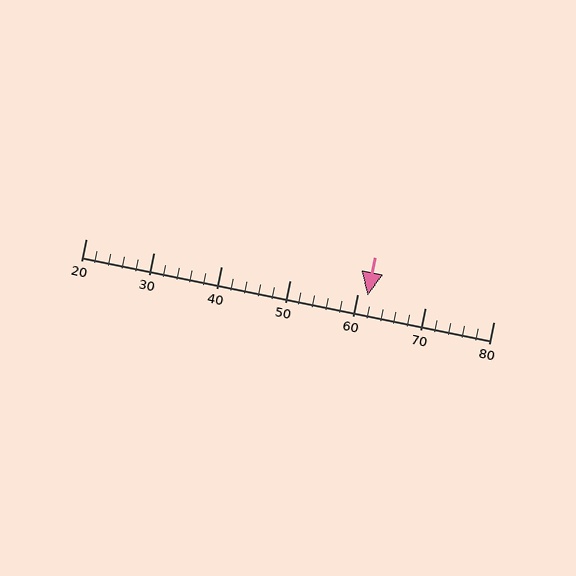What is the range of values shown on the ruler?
The ruler shows values from 20 to 80.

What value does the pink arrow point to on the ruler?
The pink arrow points to approximately 61.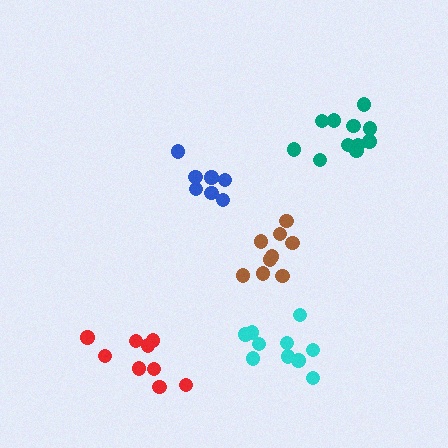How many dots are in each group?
Group 1: 9 dots, Group 2: 7 dots, Group 3: 11 dots, Group 4: 10 dots, Group 5: 9 dots (46 total).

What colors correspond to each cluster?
The clusters are colored: brown, blue, teal, cyan, red.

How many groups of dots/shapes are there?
There are 5 groups.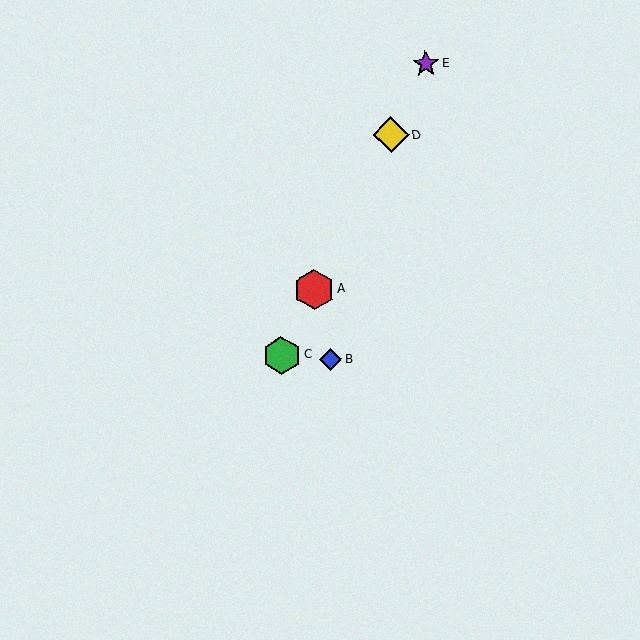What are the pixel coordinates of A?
Object A is at (314, 289).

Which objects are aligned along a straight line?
Objects A, C, D, E are aligned along a straight line.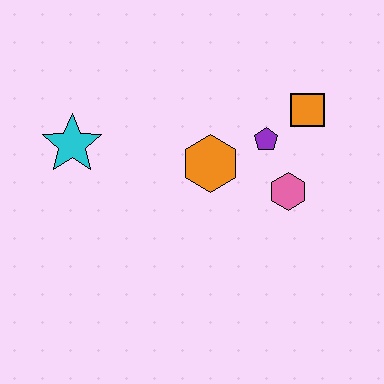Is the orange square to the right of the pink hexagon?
Yes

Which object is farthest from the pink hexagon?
The cyan star is farthest from the pink hexagon.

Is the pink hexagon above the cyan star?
No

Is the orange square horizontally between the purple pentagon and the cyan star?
No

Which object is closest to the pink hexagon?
The purple pentagon is closest to the pink hexagon.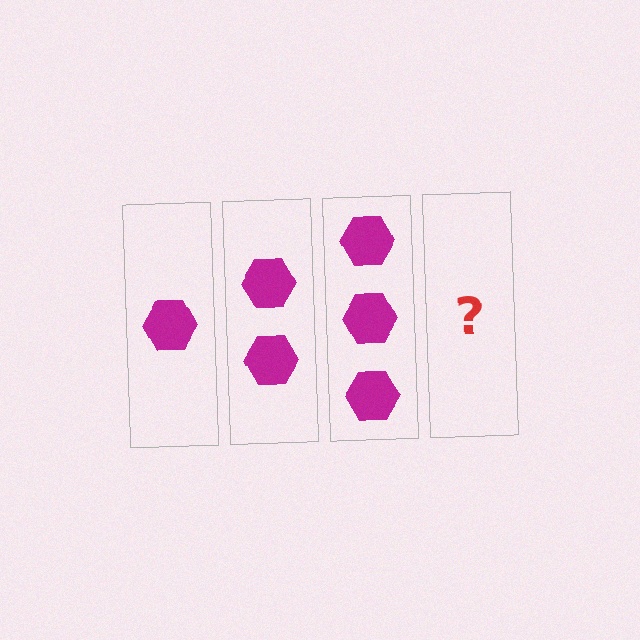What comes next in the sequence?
The next element should be 4 hexagons.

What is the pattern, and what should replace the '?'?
The pattern is that each step adds one more hexagon. The '?' should be 4 hexagons.